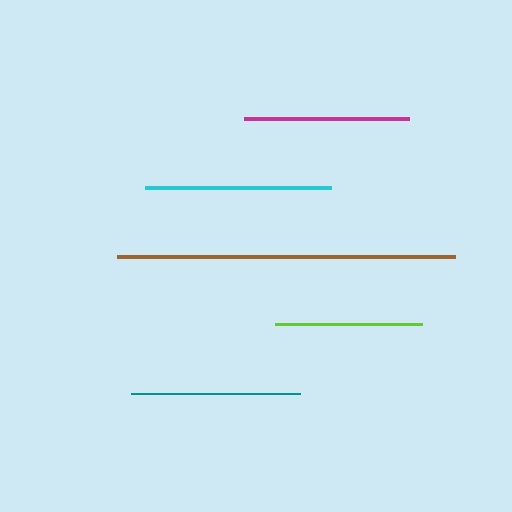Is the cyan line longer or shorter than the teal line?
The cyan line is longer than the teal line.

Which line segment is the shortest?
The lime line is the shortest at approximately 147 pixels.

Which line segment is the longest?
The brown line is the longest at approximately 338 pixels.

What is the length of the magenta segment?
The magenta segment is approximately 166 pixels long.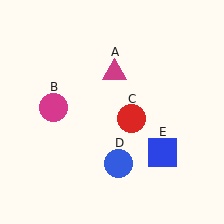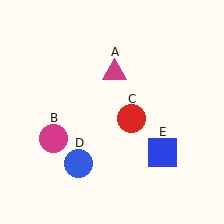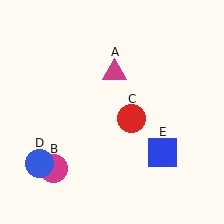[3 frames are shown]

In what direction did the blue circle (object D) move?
The blue circle (object D) moved left.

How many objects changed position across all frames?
2 objects changed position: magenta circle (object B), blue circle (object D).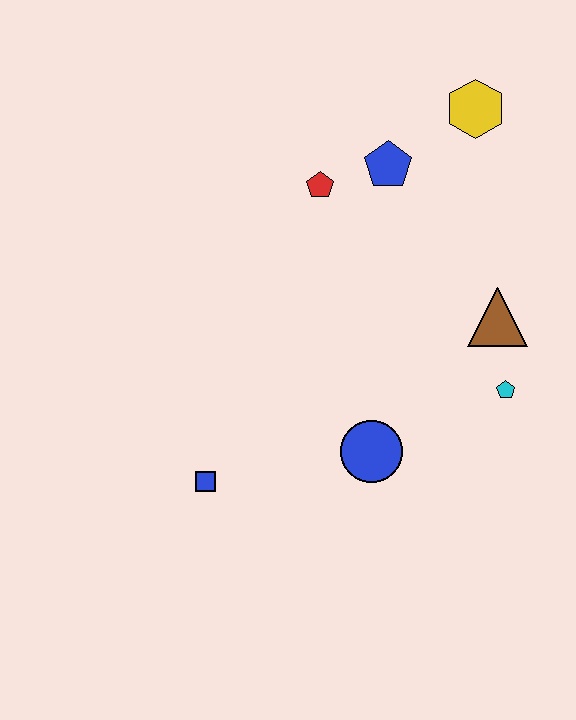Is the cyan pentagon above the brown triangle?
No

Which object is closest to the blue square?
The blue circle is closest to the blue square.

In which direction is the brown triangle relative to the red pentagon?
The brown triangle is to the right of the red pentagon.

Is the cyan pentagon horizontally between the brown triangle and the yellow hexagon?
No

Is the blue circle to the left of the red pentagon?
No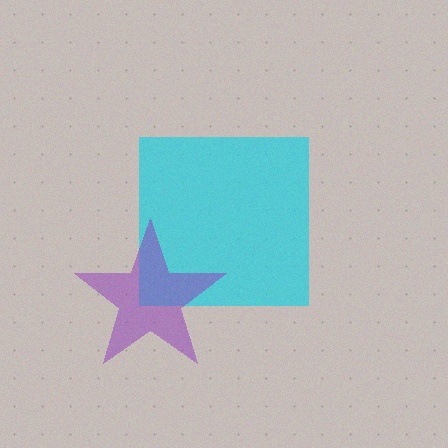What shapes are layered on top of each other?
The layered shapes are: a cyan square, a purple star.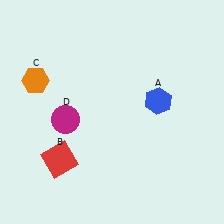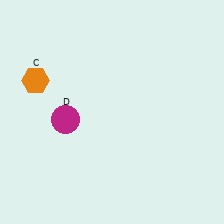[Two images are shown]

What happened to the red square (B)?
The red square (B) was removed in Image 2. It was in the bottom-left area of Image 1.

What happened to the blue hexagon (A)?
The blue hexagon (A) was removed in Image 2. It was in the top-right area of Image 1.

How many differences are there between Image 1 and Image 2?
There are 2 differences between the two images.